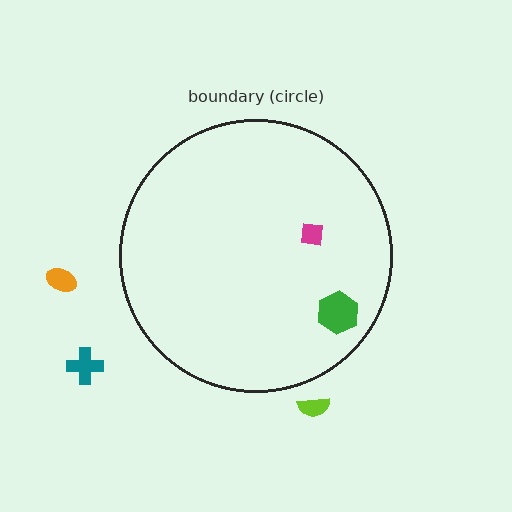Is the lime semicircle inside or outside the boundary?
Outside.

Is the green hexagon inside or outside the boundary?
Inside.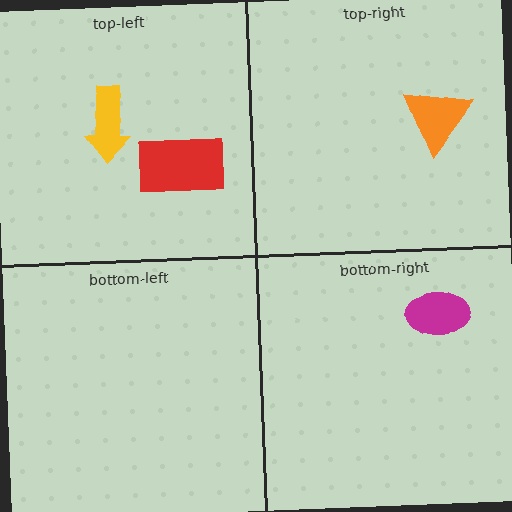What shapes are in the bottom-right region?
The magenta ellipse.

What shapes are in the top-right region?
The orange triangle.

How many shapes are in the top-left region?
2.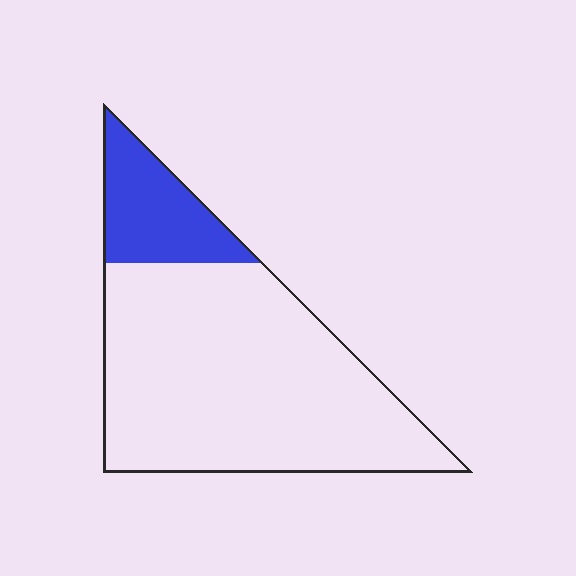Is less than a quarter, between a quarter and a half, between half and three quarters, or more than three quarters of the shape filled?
Less than a quarter.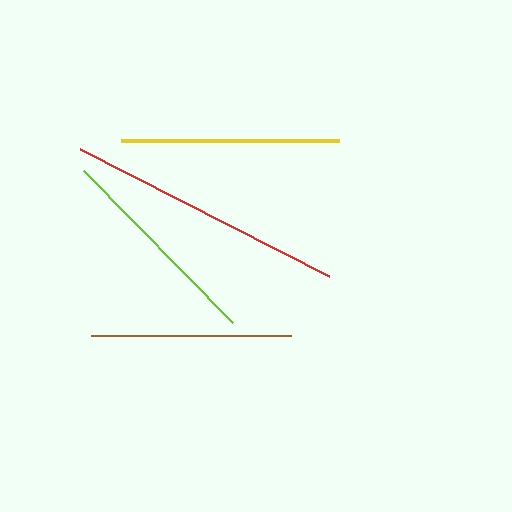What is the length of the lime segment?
The lime segment is approximately 213 pixels long.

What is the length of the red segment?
The red segment is approximately 280 pixels long.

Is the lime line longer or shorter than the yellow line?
The yellow line is longer than the lime line.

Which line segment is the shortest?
The brown line is the shortest at approximately 200 pixels.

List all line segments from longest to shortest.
From longest to shortest: red, yellow, lime, brown.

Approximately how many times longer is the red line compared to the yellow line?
The red line is approximately 1.3 times the length of the yellow line.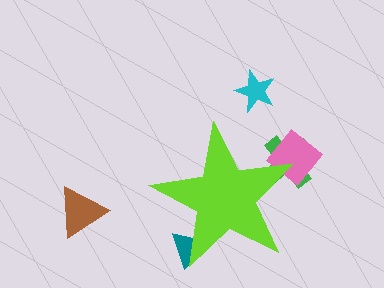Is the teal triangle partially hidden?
Yes, the teal triangle is partially hidden behind the lime star.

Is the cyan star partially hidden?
No, the cyan star is fully visible.